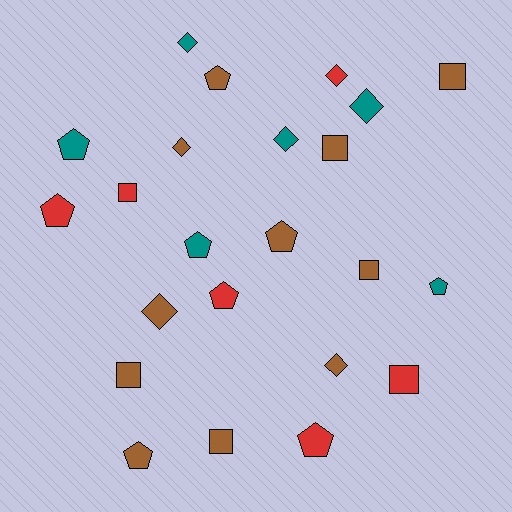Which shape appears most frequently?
Pentagon, with 9 objects.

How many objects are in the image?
There are 23 objects.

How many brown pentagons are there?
There are 3 brown pentagons.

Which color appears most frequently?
Brown, with 11 objects.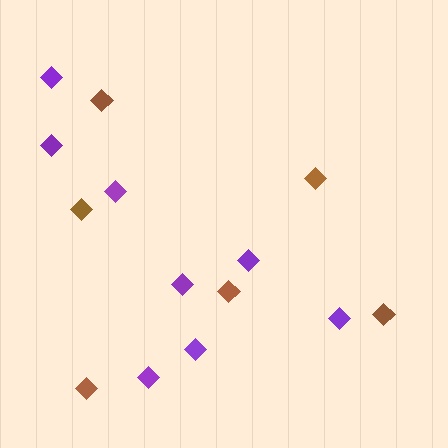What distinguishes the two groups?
There are 2 groups: one group of brown diamonds (6) and one group of purple diamonds (8).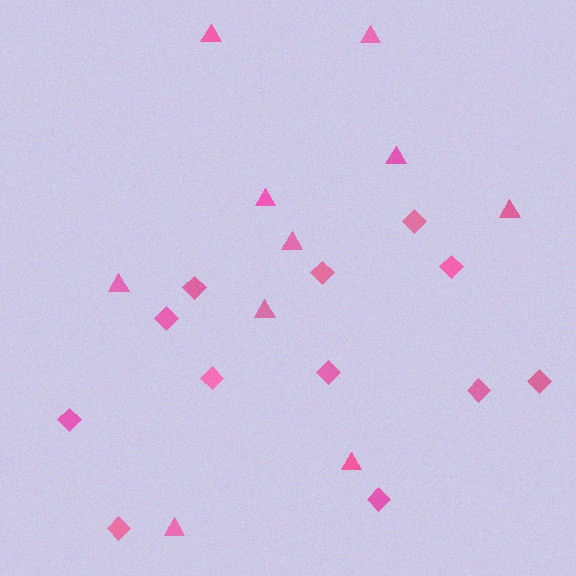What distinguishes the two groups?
There are 2 groups: one group of diamonds (12) and one group of triangles (10).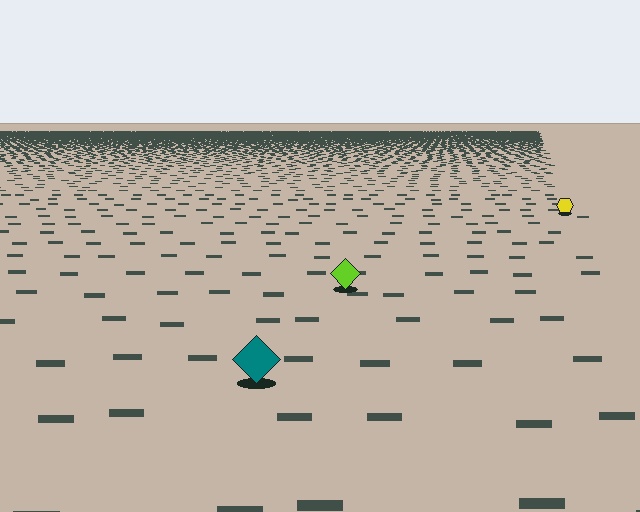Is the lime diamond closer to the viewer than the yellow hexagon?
Yes. The lime diamond is closer — you can tell from the texture gradient: the ground texture is coarser near it.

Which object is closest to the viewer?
The teal diamond is closest. The texture marks near it are larger and more spread out.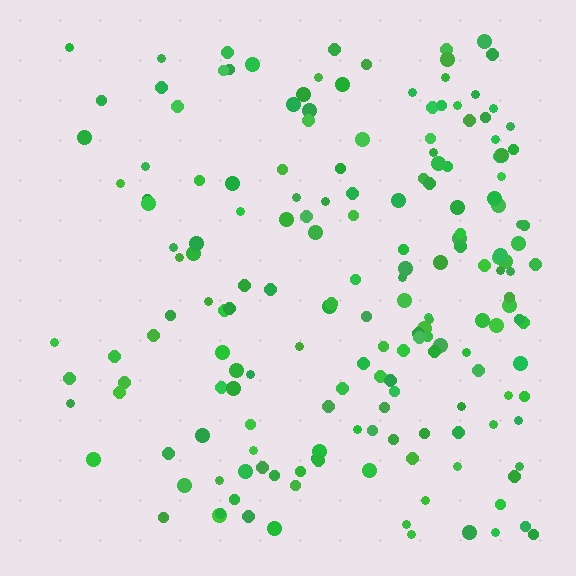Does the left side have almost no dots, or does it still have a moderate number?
Still a moderate number, just noticeably fewer than the right.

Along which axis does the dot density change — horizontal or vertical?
Horizontal.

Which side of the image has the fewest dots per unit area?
The left.